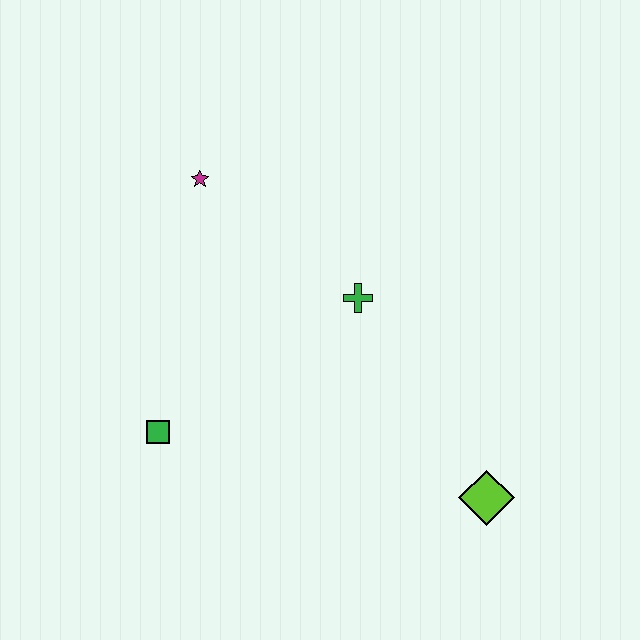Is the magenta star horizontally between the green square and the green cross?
Yes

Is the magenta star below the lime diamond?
No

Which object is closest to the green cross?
The magenta star is closest to the green cross.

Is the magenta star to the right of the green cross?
No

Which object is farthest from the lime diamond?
The magenta star is farthest from the lime diamond.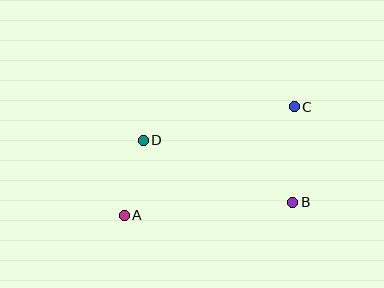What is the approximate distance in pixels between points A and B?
The distance between A and B is approximately 169 pixels.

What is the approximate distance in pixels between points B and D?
The distance between B and D is approximately 162 pixels.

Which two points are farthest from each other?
Points A and C are farthest from each other.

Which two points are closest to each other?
Points A and D are closest to each other.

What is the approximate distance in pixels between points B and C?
The distance between B and C is approximately 96 pixels.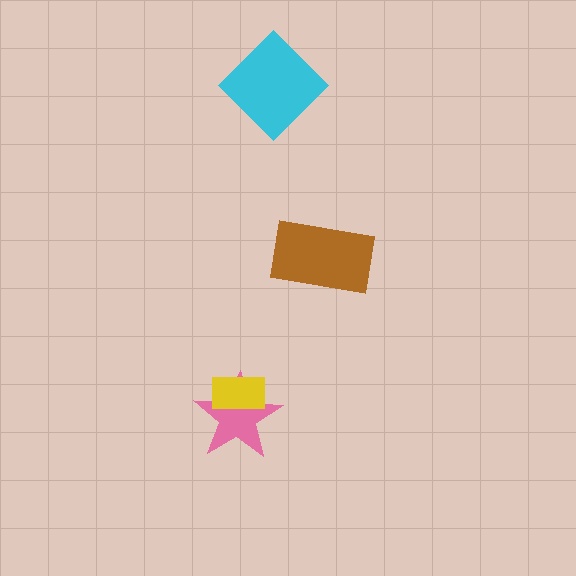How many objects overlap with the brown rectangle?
0 objects overlap with the brown rectangle.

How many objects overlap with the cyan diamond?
0 objects overlap with the cyan diamond.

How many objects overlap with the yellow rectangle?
1 object overlaps with the yellow rectangle.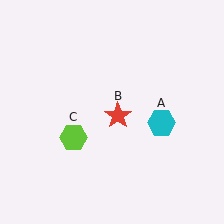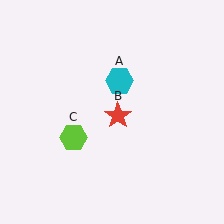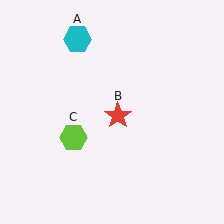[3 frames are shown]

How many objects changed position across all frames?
1 object changed position: cyan hexagon (object A).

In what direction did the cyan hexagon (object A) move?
The cyan hexagon (object A) moved up and to the left.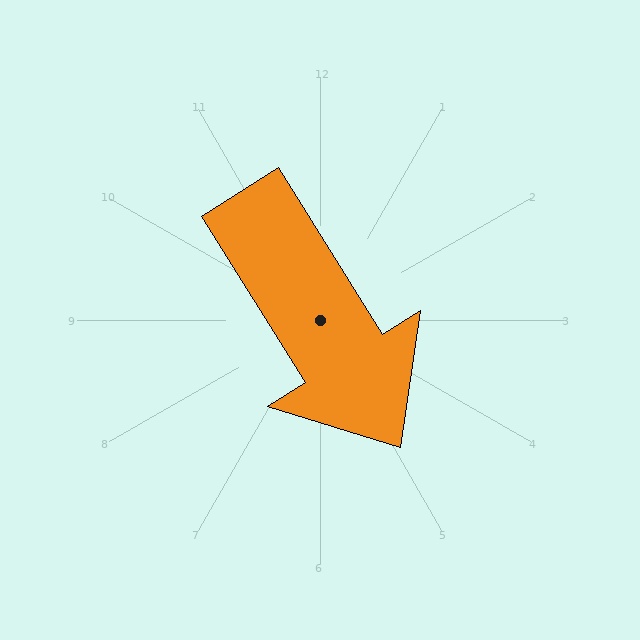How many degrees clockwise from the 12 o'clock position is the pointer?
Approximately 148 degrees.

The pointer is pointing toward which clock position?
Roughly 5 o'clock.